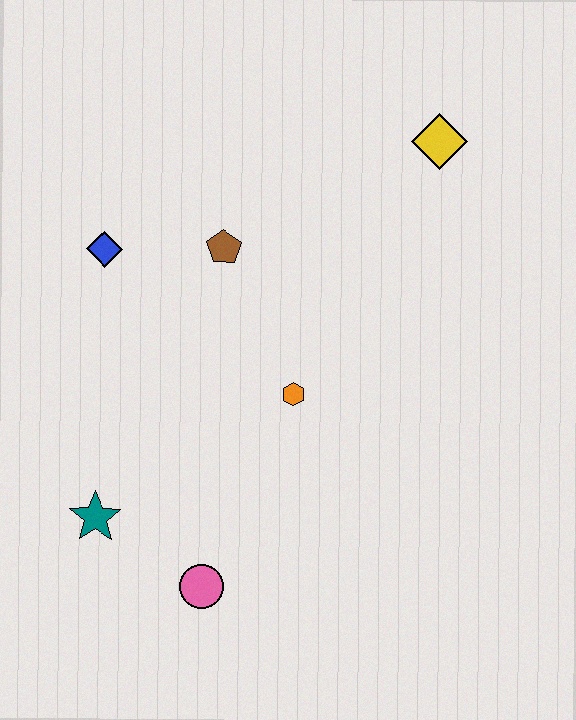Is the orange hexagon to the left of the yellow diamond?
Yes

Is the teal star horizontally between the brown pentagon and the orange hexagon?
No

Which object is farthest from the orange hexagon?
The yellow diamond is farthest from the orange hexagon.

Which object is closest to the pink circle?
The teal star is closest to the pink circle.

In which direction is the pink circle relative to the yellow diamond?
The pink circle is below the yellow diamond.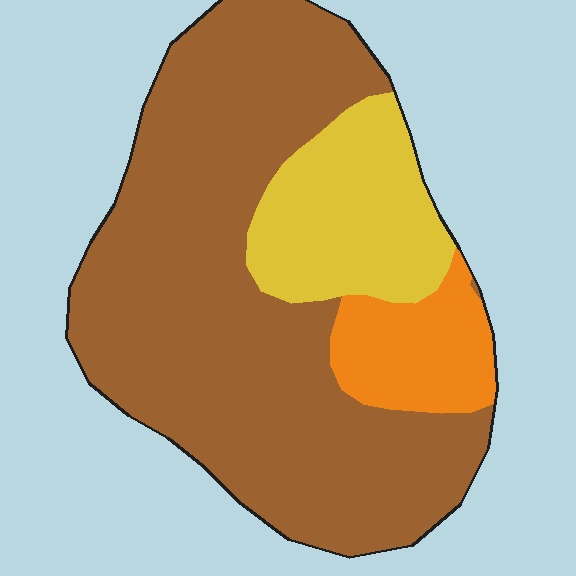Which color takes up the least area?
Orange, at roughly 10%.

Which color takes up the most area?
Brown, at roughly 70%.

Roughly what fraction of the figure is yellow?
Yellow covers roughly 20% of the figure.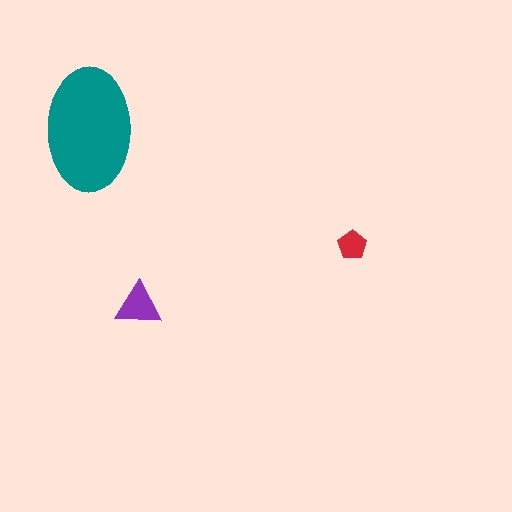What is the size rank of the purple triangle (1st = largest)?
2nd.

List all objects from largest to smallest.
The teal ellipse, the purple triangle, the red pentagon.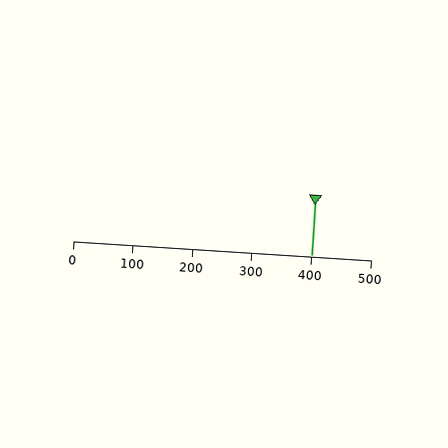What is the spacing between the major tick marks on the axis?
The major ticks are spaced 100 apart.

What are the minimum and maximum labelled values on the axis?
The axis runs from 0 to 500.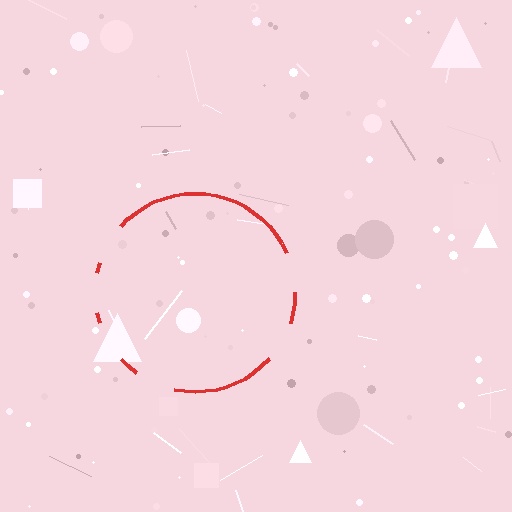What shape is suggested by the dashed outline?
The dashed outline suggests a circle.